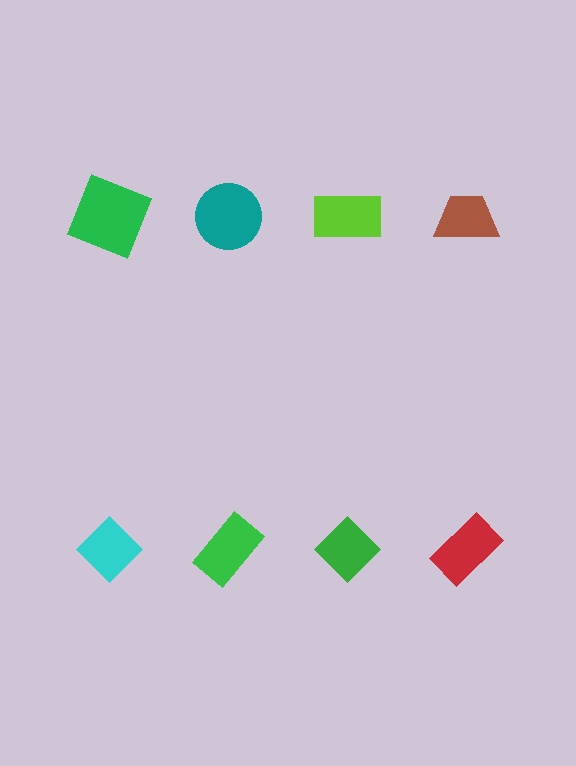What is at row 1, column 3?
A lime rectangle.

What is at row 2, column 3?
A green diamond.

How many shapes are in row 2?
4 shapes.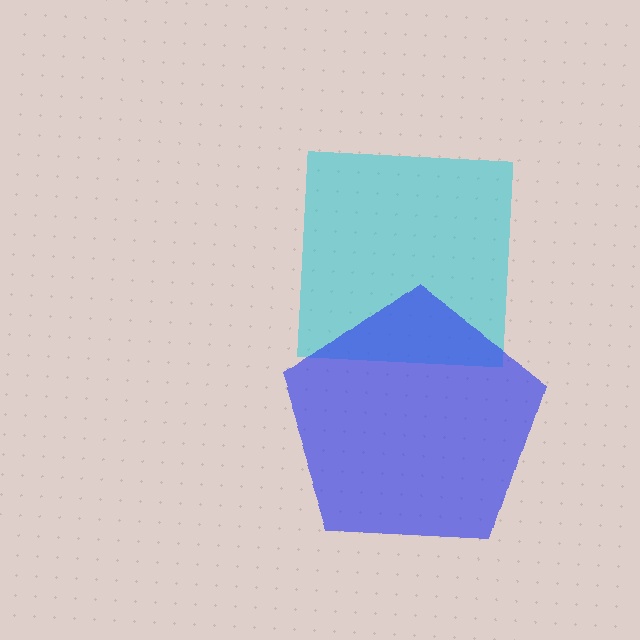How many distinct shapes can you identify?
There are 2 distinct shapes: a cyan square, a blue pentagon.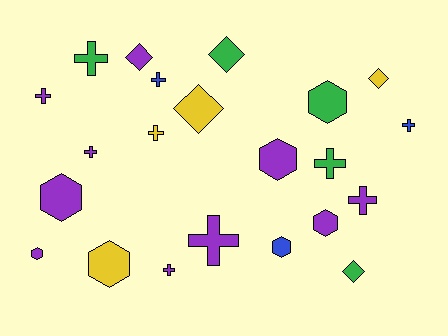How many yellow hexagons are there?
There is 1 yellow hexagon.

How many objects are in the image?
There are 22 objects.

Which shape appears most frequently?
Cross, with 10 objects.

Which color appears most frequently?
Purple, with 10 objects.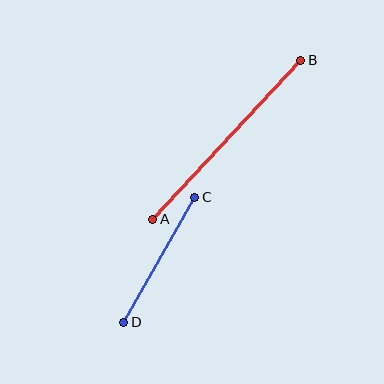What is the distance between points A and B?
The distance is approximately 217 pixels.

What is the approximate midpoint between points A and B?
The midpoint is at approximately (227, 140) pixels.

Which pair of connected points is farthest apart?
Points A and B are farthest apart.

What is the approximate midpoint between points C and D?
The midpoint is at approximately (159, 260) pixels.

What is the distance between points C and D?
The distance is approximately 144 pixels.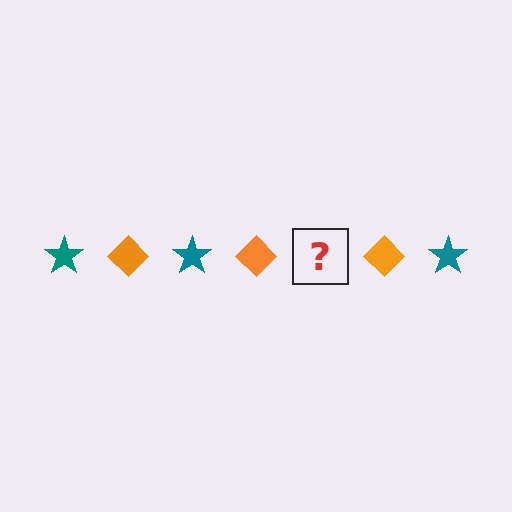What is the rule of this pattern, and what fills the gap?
The rule is that the pattern alternates between teal star and orange diamond. The gap should be filled with a teal star.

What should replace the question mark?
The question mark should be replaced with a teal star.